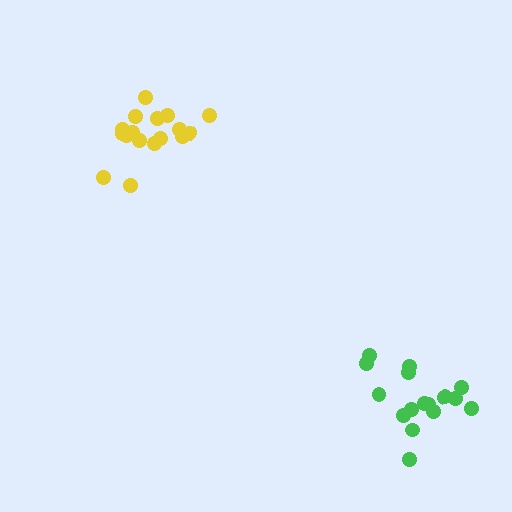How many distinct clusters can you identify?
There are 2 distinct clusters.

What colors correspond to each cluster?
The clusters are colored: yellow, green.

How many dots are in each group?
Group 1: 17 dots, Group 2: 16 dots (33 total).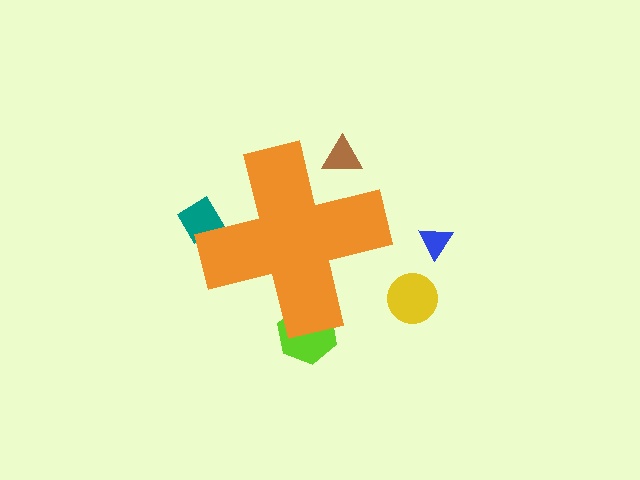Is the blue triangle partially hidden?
No, the blue triangle is fully visible.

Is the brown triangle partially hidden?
Yes, the brown triangle is partially hidden behind the orange cross.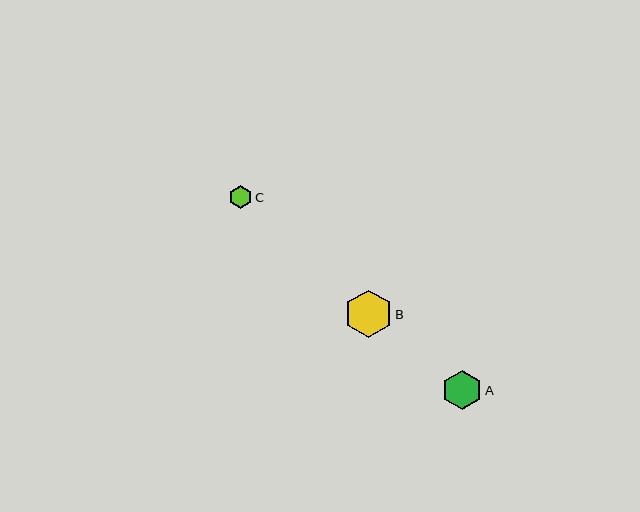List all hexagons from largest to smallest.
From largest to smallest: B, A, C.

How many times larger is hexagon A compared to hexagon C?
Hexagon A is approximately 1.8 times the size of hexagon C.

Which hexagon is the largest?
Hexagon B is the largest with a size of approximately 48 pixels.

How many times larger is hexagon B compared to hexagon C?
Hexagon B is approximately 2.1 times the size of hexagon C.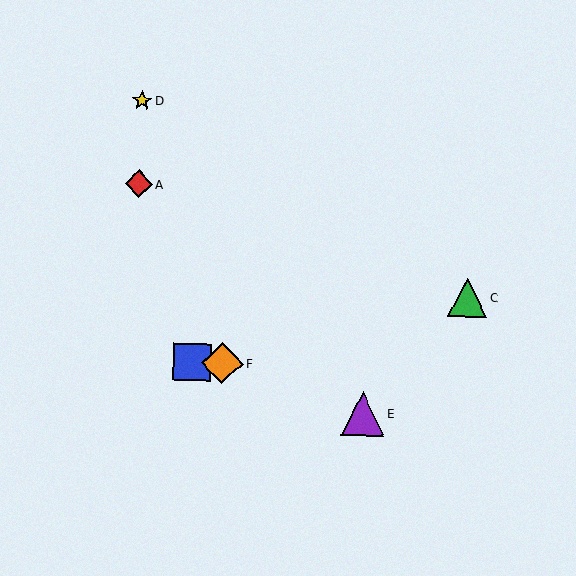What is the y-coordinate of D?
Object D is at y≈101.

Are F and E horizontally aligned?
No, F is at y≈363 and E is at y≈414.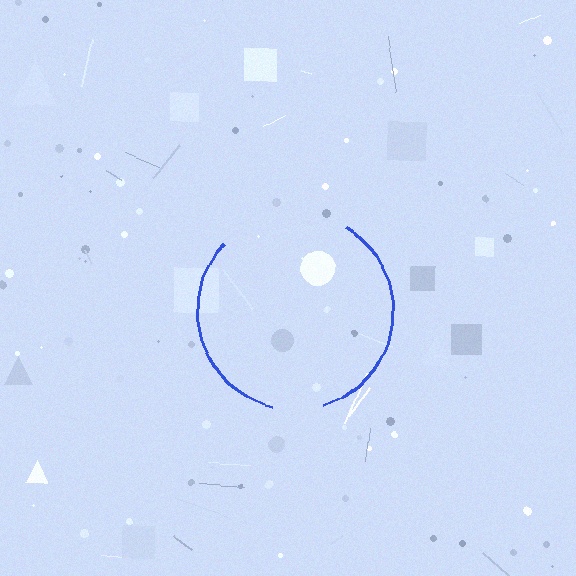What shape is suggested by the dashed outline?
The dashed outline suggests a circle.